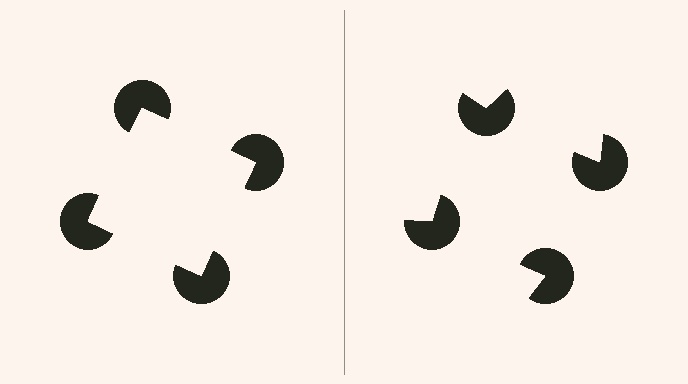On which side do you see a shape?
An illusory square appears on the left side. On the right side the wedge cuts are rotated, so no coherent shape forms.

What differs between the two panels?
The pac-man discs are positioned identically on both sides; only the wedge orientations differ. On the left they align to a square; on the right they are misaligned.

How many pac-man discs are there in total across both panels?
8 — 4 on each side.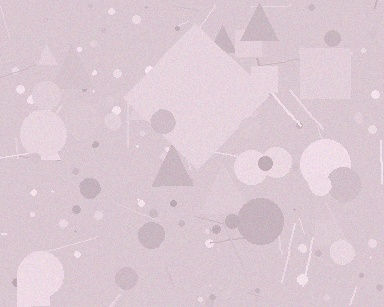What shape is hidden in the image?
A diamond is hidden in the image.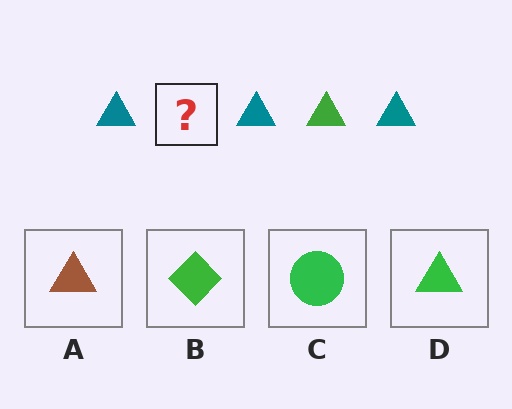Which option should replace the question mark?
Option D.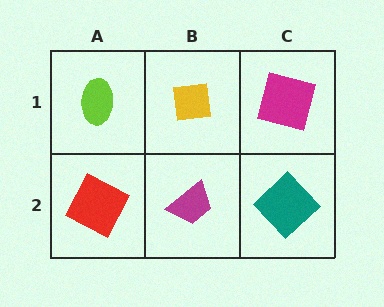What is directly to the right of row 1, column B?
A magenta square.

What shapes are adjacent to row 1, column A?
A red square (row 2, column A), a yellow square (row 1, column B).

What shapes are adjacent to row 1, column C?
A teal diamond (row 2, column C), a yellow square (row 1, column B).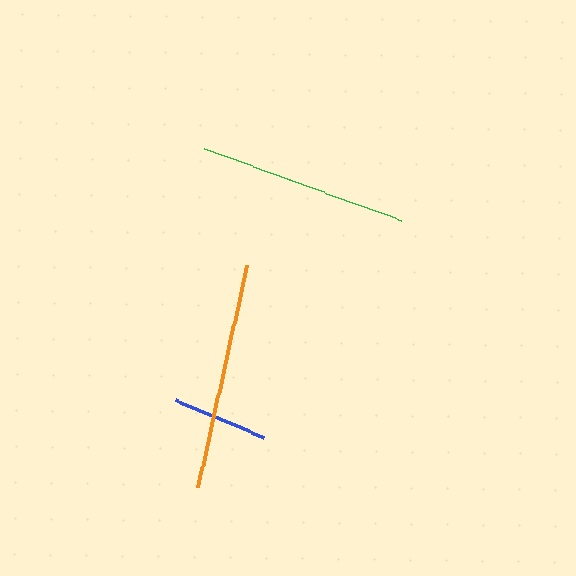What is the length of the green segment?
The green segment is approximately 210 pixels long.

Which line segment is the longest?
The orange line is the longest at approximately 226 pixels.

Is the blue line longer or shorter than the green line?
The green line is longer than the blue line.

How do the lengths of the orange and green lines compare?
The orange and green lines are approximately the same length.